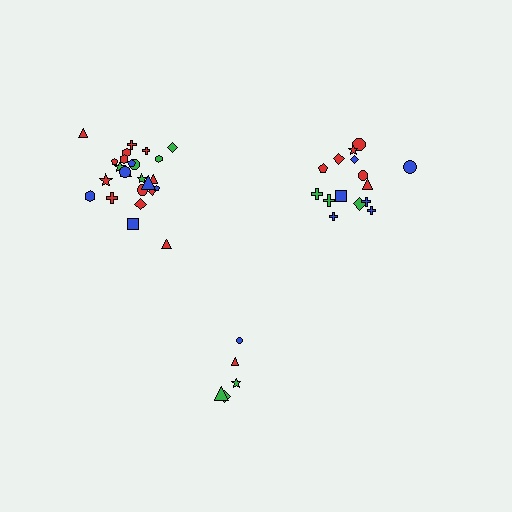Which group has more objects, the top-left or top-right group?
The top-left group.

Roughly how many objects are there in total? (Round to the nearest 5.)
Roughly 45 objects in total.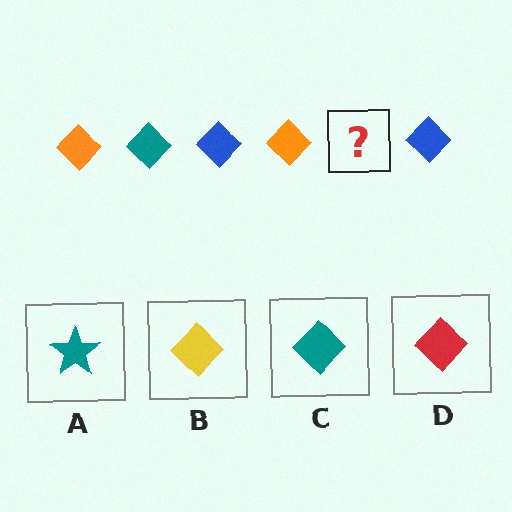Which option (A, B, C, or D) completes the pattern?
C.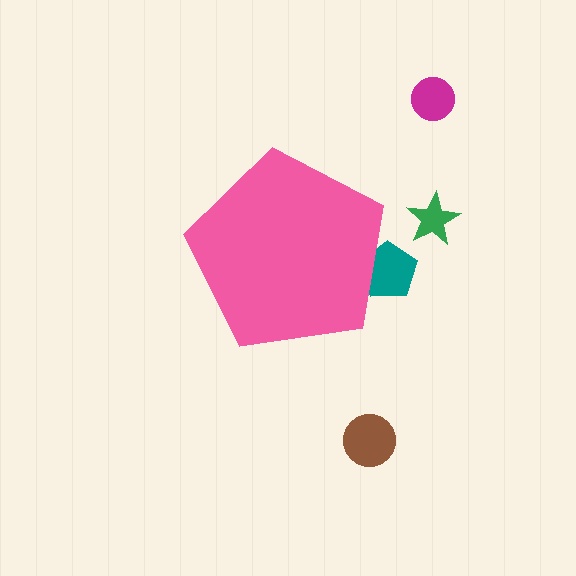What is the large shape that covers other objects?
A pink pentagon.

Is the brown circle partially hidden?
No, the brown circle is fully visible.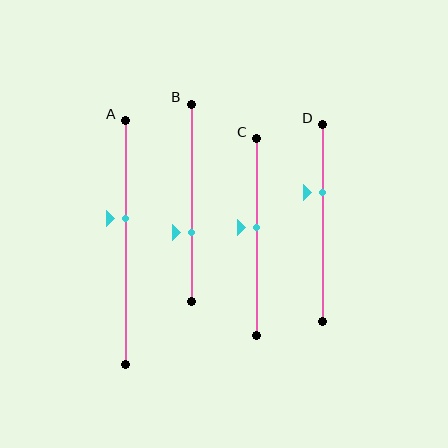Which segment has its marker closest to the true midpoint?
Segment C has its marker closest to the true midpoint.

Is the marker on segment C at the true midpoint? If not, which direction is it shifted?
No, the marker on segment C is shifted upward by about 5% of the segment length.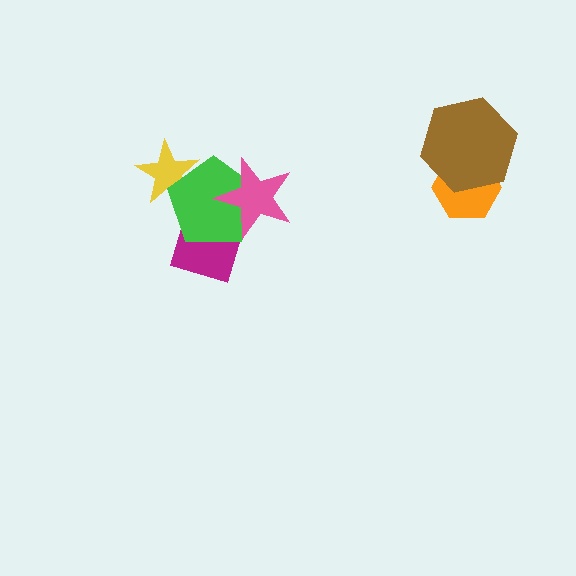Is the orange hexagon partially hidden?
Yes, it is partially covered by another shape.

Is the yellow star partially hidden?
Yes, it is partially covered by another shape.